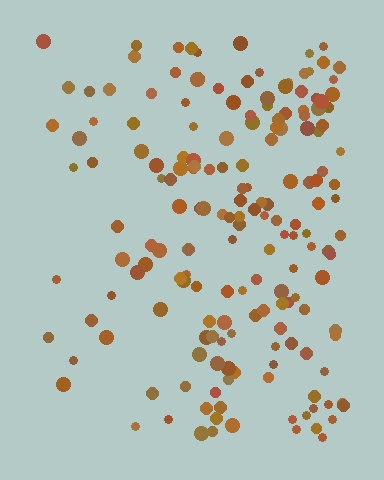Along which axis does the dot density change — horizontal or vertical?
Horizontal.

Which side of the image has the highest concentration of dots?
The right.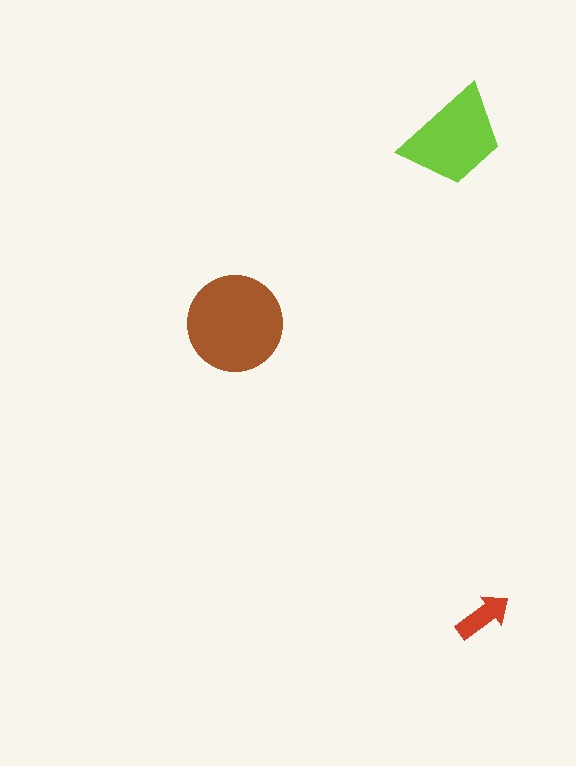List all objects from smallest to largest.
The red arrow, the lime trapezoid, the brown circle.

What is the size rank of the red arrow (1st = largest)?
3rd.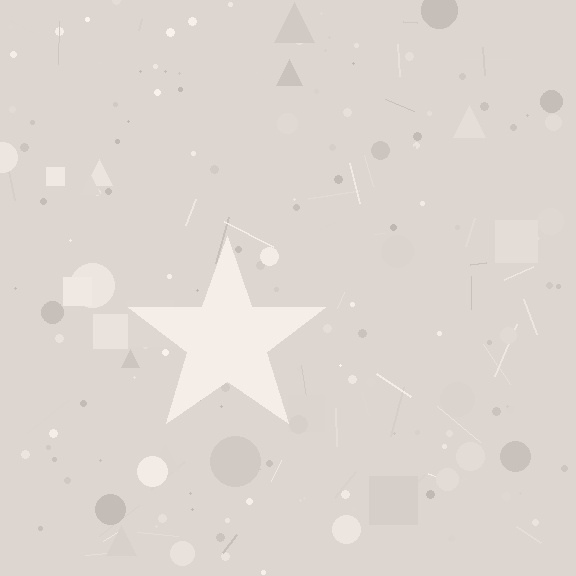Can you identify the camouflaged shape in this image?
The camouflaged shape is a star.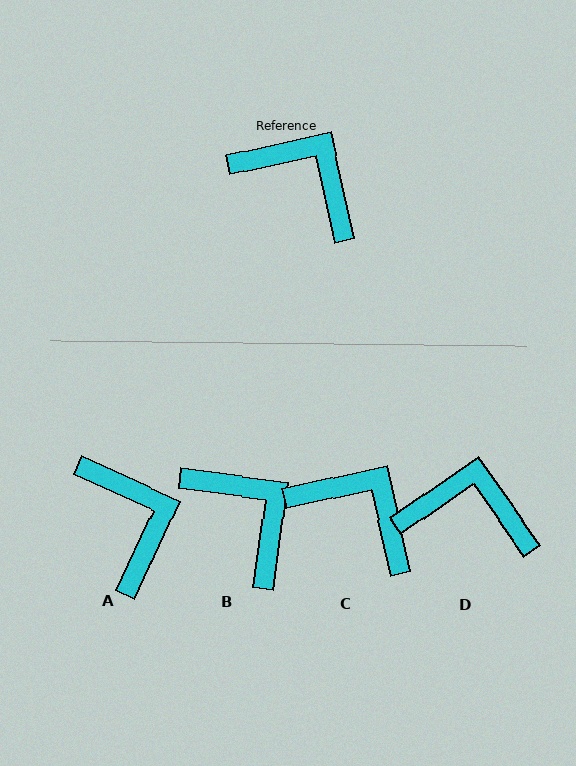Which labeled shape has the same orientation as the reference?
C.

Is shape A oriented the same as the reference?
No, it is off by about 37 degrees.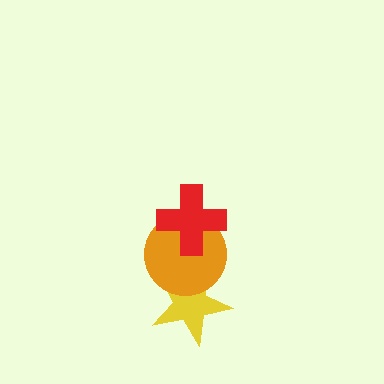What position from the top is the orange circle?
The orange circle is 2nd from the top.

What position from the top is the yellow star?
The yellow star is 3rd from the top.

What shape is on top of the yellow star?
The orange circle is on top of the yellow star.